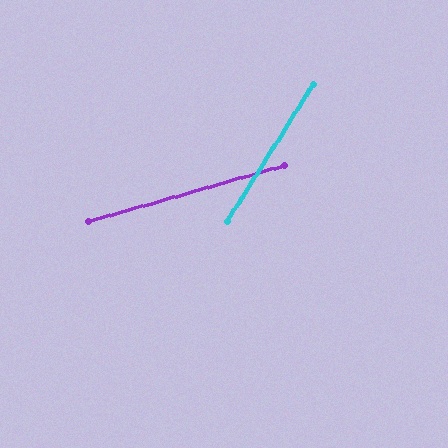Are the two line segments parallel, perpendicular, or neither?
Neither parallel nor perpendicular — they differ by about 42°.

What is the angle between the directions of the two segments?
Approximately 42 degrees.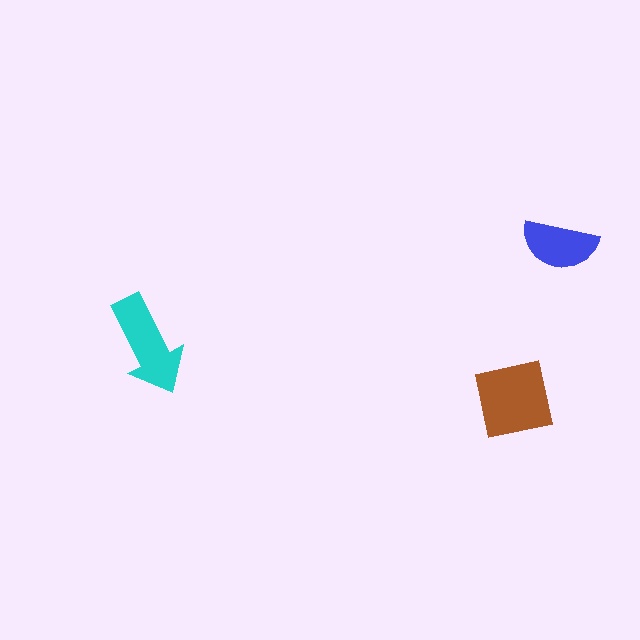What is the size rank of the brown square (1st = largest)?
1st.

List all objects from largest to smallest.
The brown square, the cyan arrow, the blue semicircle.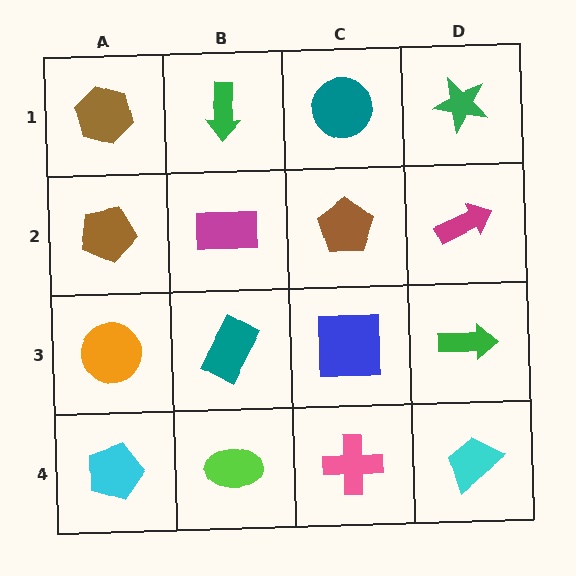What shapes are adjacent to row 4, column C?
A blue square (row 3, column C), a lime ellipse (row 4, column B), a cyan trapezoid (row 4, column D).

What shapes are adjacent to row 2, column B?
A green arrow (row 1, column B), a teal rectangle (row 3, column B), a brown pentagon (row 2, column A), a brown pentagon (row 2, column C).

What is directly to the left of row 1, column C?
A green arrow.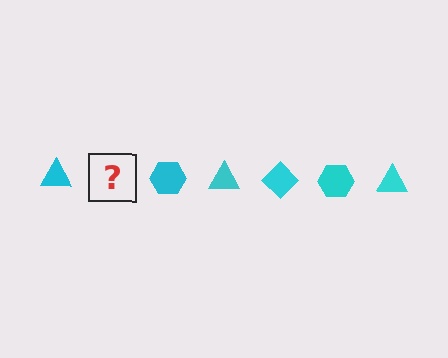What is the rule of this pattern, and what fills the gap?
The rule is that the pattern cycles through triangle, diamond, hexagon shapes in cyan. The gap should be filled with a cyan diamond.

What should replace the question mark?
The question mark should be replaced with a cyan diamond.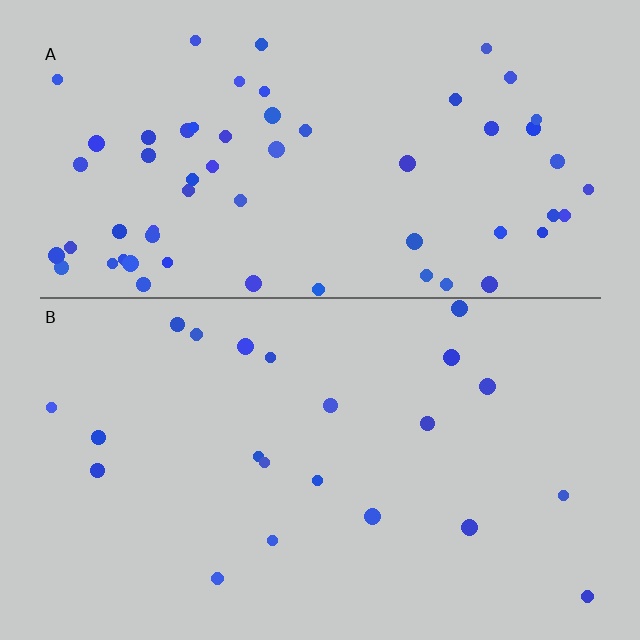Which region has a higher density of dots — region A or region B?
A (the top).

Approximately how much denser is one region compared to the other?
Approximately 2.7× — region A over region B.